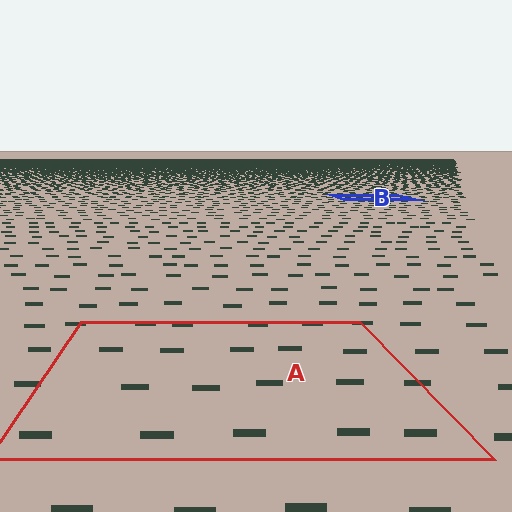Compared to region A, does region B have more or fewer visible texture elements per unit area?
Region B has more texture elements per unit area — they are packed more densely because it is farther away.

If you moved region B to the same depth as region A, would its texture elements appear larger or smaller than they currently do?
They would appear larger. At a closer depth, the same texture elements are projected at a bigger on-screen size.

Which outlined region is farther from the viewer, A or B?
Region B is farther from the viewer — the texture elements inside it appear smaller and more densely packed.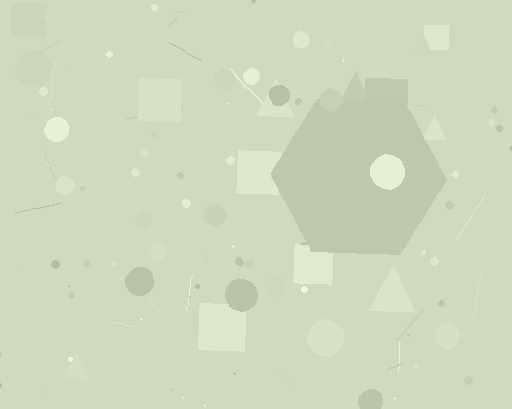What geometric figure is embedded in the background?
A hexagon is embedded in the background.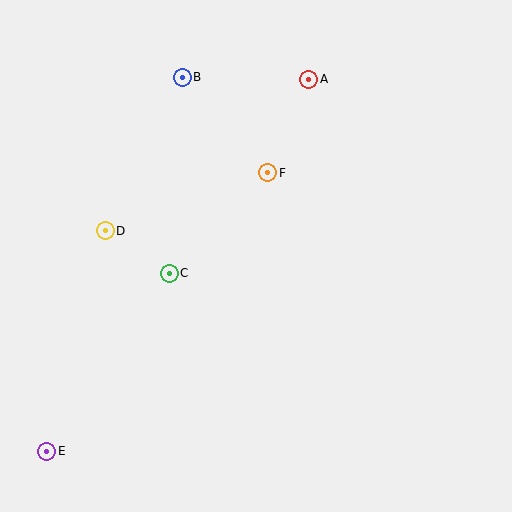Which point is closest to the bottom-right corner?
Point C is closest to the bottom-right corner.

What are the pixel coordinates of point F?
Point F is at (268, 173).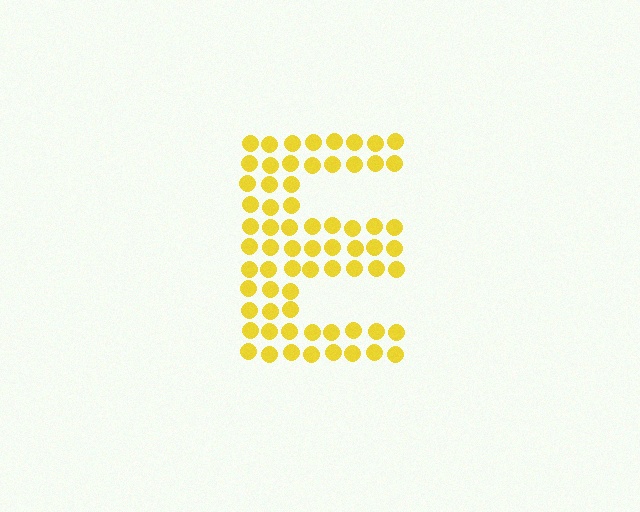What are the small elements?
The small elements are circles.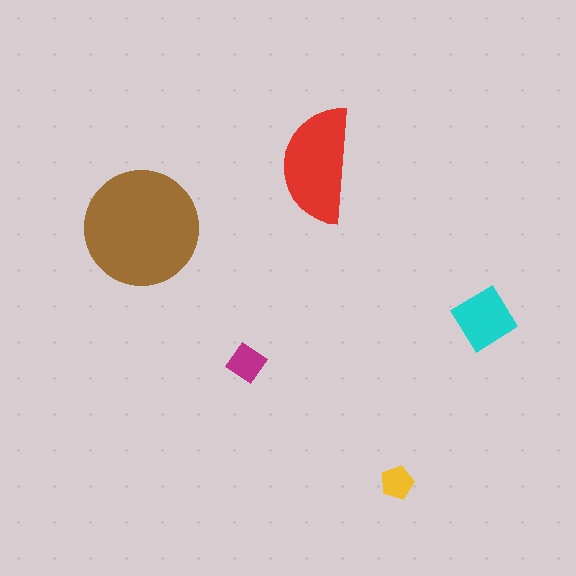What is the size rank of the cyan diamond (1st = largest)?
3rd.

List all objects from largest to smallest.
The brown circle, the red semicircle, the cyan diamond, the magenta diamond, the yellow pentagon.